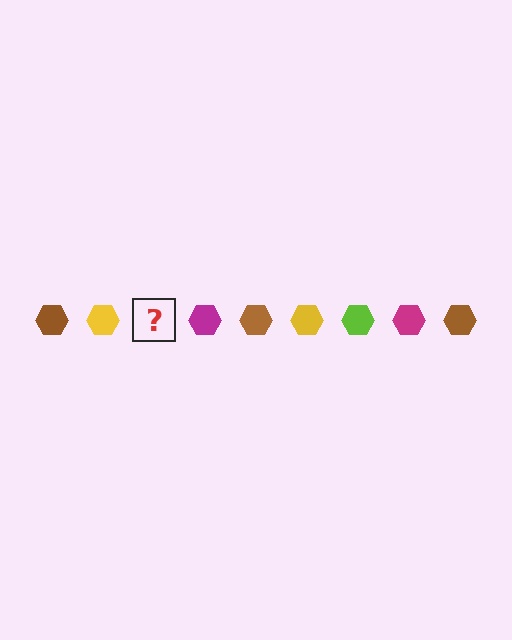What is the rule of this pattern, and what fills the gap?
The rule is that the pattern cycles through brown, yellow, lime, magenta hexagons. The gap should be filled with a lime hexagon.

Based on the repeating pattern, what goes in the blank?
The blank should be a lime hexagon.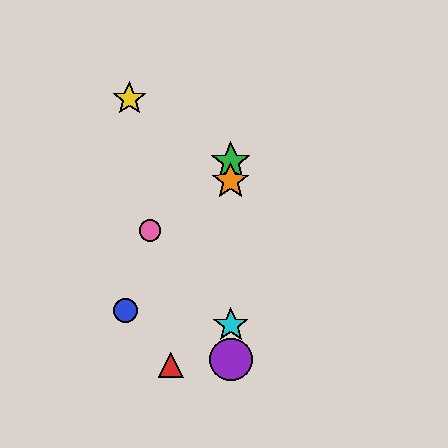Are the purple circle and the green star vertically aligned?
Yes, both are at x≈231.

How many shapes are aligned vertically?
4 shapes (the green star, the purple circle, the orange star, the cyan star) are aligned vertically.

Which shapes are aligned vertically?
The green star, the purple circle, the orange star, the cyan star are aligned vertically.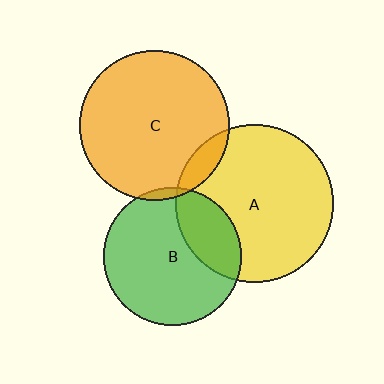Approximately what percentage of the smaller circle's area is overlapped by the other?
Approximately 5%.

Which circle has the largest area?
Circle A (yellow).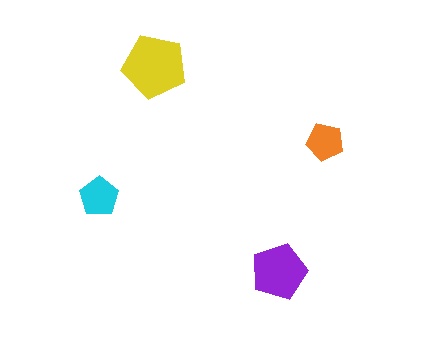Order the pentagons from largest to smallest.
the yellow one, the purple one, the cyan one, the orange one.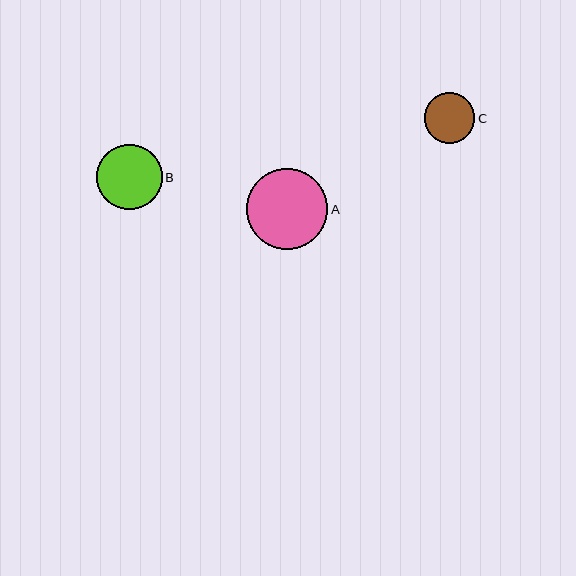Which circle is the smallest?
Circle C is the smallest with a size of approximately 51 pixels.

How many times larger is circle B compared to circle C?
Circle B is approximately 1.3 times the size of circle C.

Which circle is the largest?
Circle A is the largest with a size of approximately 81 pixels.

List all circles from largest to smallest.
From largest to smallest: A, B, C.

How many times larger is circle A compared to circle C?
Circle A is approximately 1.6 times the size of circle C.